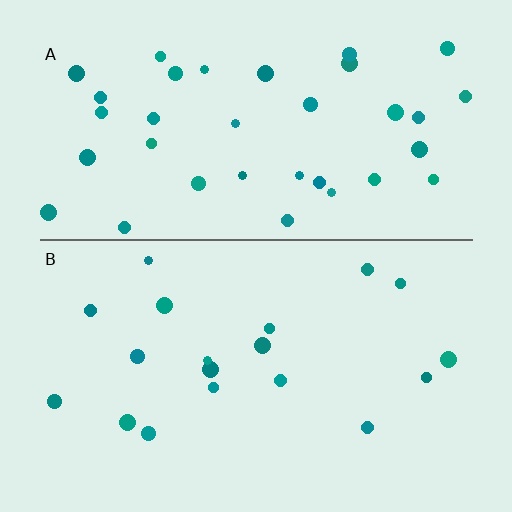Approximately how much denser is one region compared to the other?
Approximately 1.9× — region A over region B.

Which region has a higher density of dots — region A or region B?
A (the top).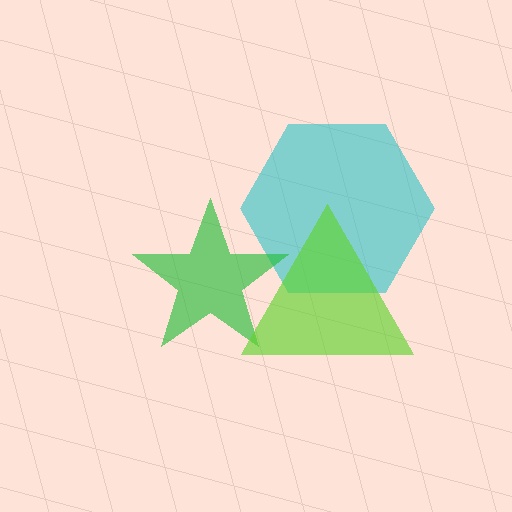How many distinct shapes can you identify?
There are 3 distinct shapes: a cyan hexagon, a green star, a lime triangle.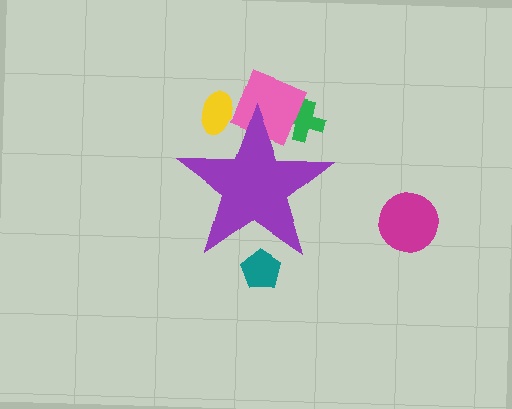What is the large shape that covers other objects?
A purple star.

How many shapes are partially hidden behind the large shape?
4 shapes are partially hidden.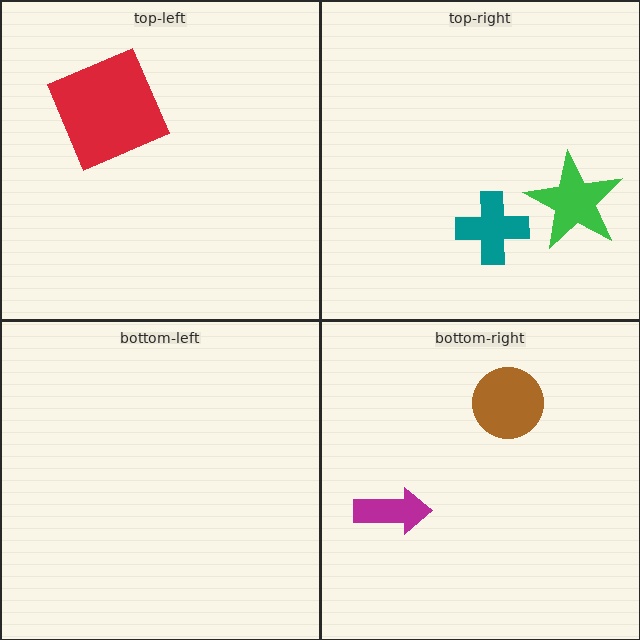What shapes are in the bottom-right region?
The magenta arrow, the brown circle.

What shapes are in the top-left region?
The red square.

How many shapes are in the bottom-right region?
2.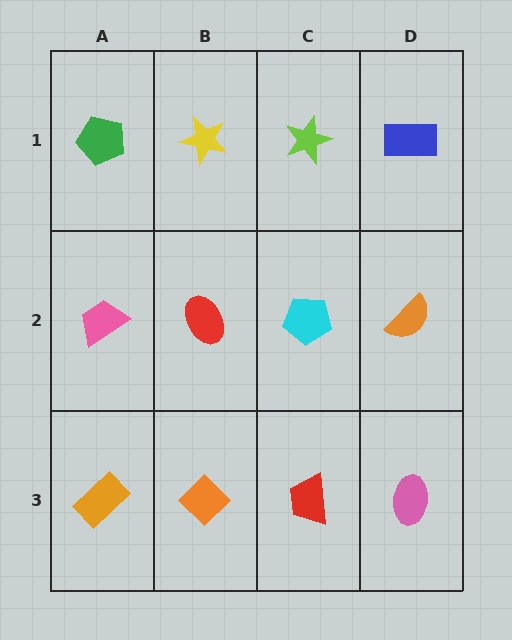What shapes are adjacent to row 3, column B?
A red ellipse (row 2, column B), an orange rectangle (row 3, column A), a red trapezoid (row 3, column C).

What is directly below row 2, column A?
An orange rectangle.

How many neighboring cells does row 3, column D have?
2.